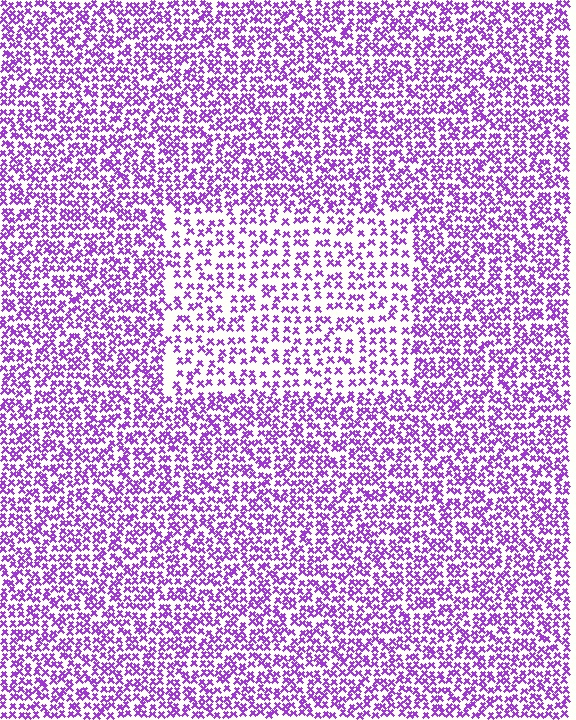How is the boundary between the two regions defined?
The boundary is defined by a change in element density (approximately 1.7x ratio). All elements are the same color, size, and shape.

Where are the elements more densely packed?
The elements are more densely packed outside the rectangle boundary.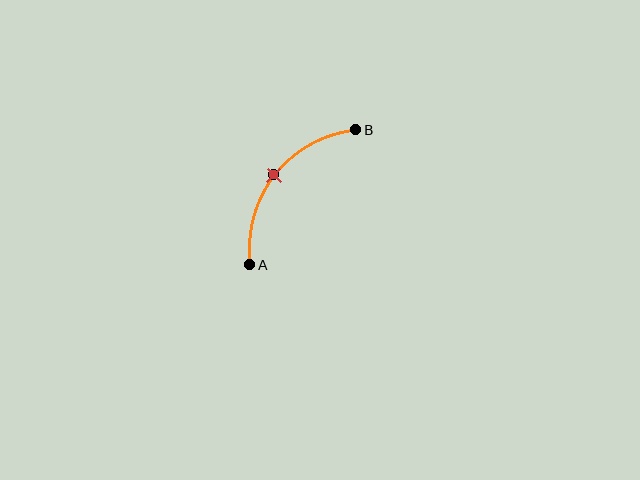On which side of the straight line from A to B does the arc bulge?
The arc bulges above and to the left of the straight line connecting A and B.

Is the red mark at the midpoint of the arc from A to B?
Yes. The red mark lies on the arc at equal arc-length from both A and B — it is the arc midpoint.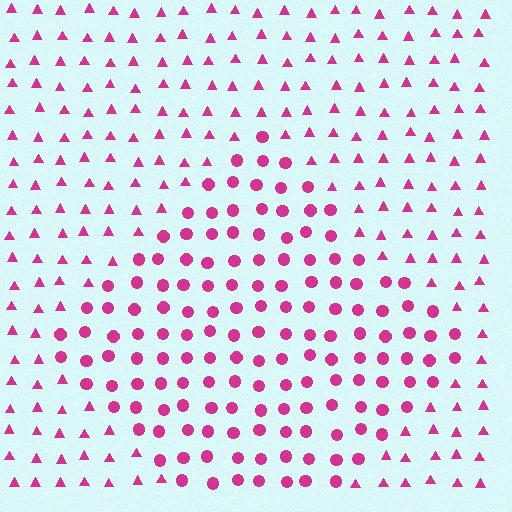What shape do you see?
I see a diamond.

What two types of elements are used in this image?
The image uses circles inside the diamond region and triangles outside it.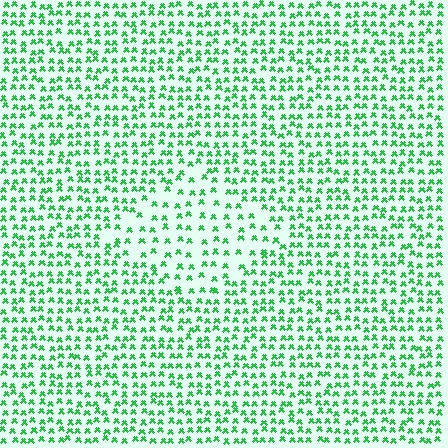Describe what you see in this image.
The image contains small green elements arranged at two different densities. A diamond-shaped region is visible where the elements are less densely packed than the surrounding area.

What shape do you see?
I see a diamond.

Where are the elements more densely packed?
The elements are more densely packed outside the diamond boundary.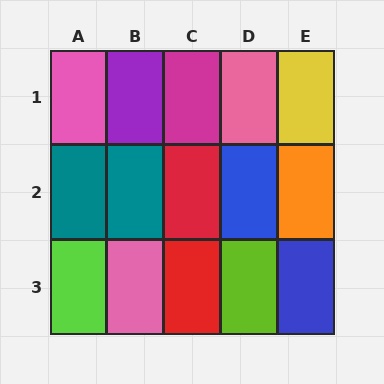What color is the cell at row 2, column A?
Teal.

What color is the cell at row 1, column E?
Yellow.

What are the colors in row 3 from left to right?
Lime, pink, red, lime, blue.